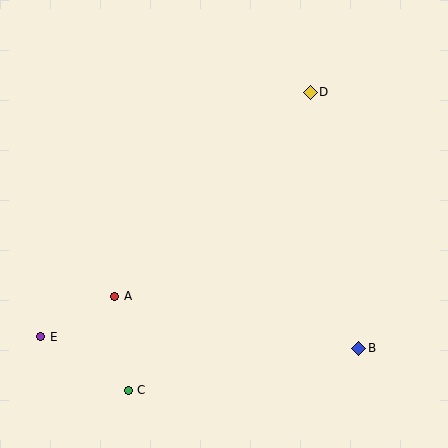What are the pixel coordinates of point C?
Point C is at (128, 390).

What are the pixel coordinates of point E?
Point E is at (41, 337).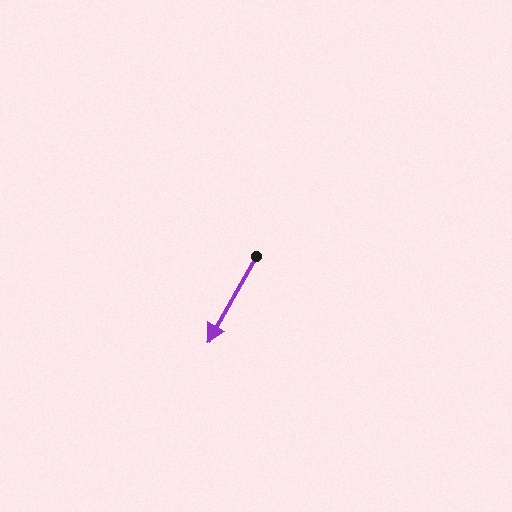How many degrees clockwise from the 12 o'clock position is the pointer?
Approximately 209 degrees.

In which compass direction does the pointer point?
Southwest.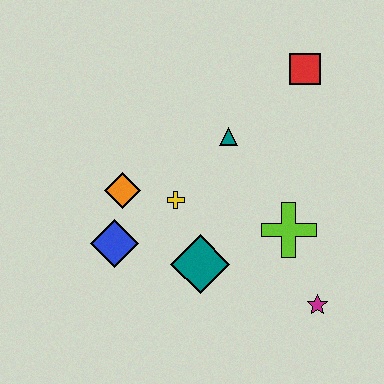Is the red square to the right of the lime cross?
Yes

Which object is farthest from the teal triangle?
The magenta star is farthest from the teal triangle.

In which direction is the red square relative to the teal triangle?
The red square is to the right of the teal triangle.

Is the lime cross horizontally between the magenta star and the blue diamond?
Yes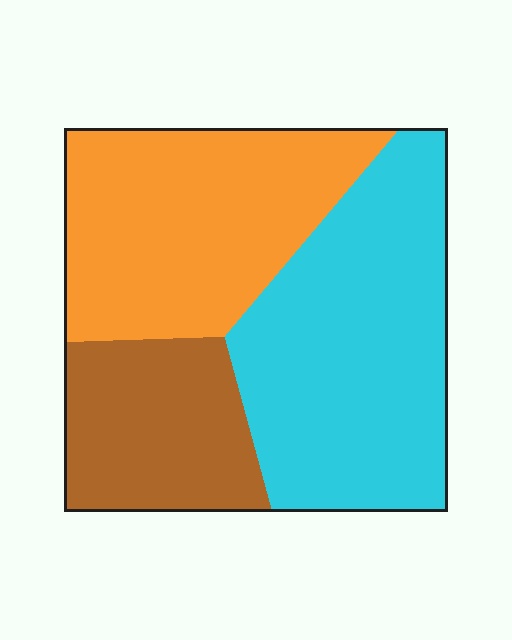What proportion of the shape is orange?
Orange covers 35% of the shape.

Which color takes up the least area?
Brown, at roughly 20%.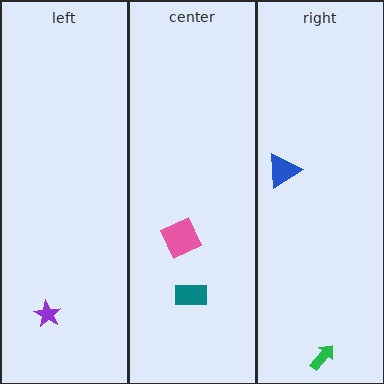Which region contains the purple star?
The left region.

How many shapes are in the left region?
1.